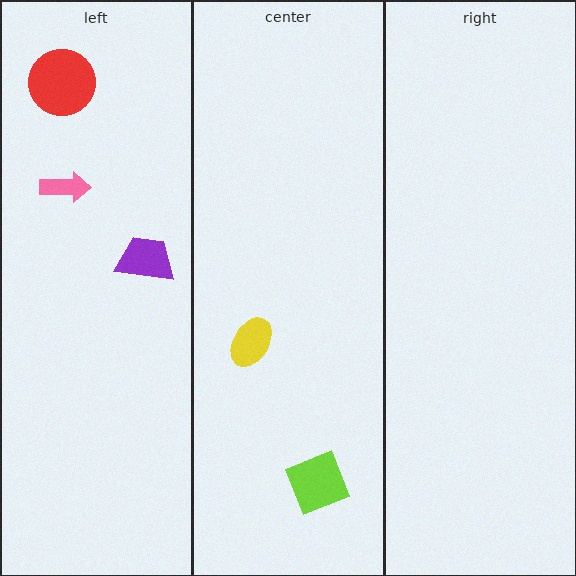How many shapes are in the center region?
2.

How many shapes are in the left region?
3.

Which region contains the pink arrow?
The left region.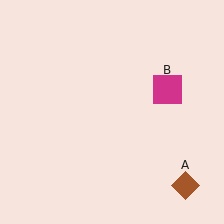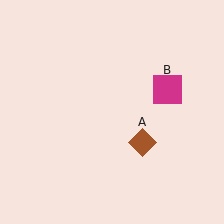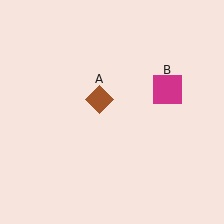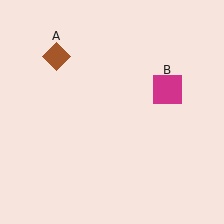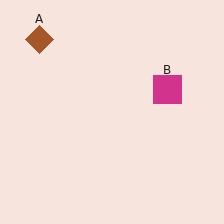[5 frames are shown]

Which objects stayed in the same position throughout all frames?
Magenta square (object B) remained stationary.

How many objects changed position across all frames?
1 object changed position: brown diamond (object A).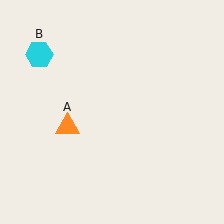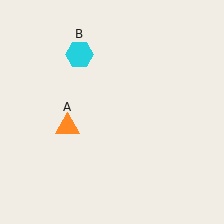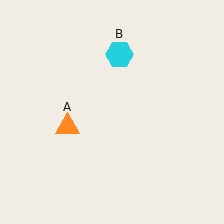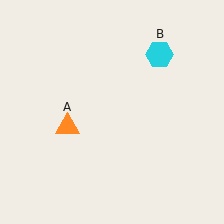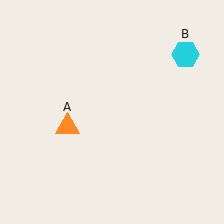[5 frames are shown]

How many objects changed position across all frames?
1 object changed position: cyan hexagon (object B).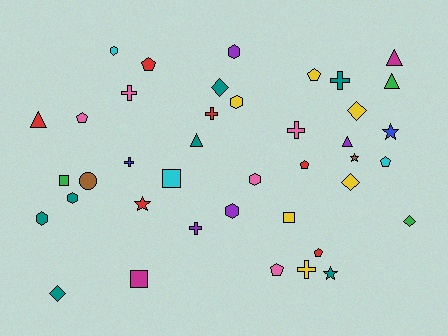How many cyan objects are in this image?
There are 3 cyan objects.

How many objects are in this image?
There are 40 objects.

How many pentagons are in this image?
There are 7 pentagons.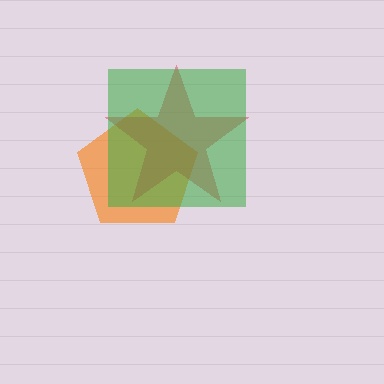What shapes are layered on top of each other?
The layered shapes are: an orange pentagon, a red star, a green square.